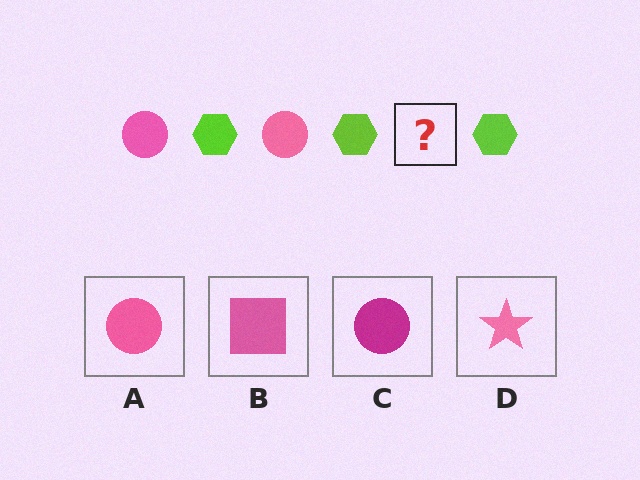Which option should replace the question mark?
Option A.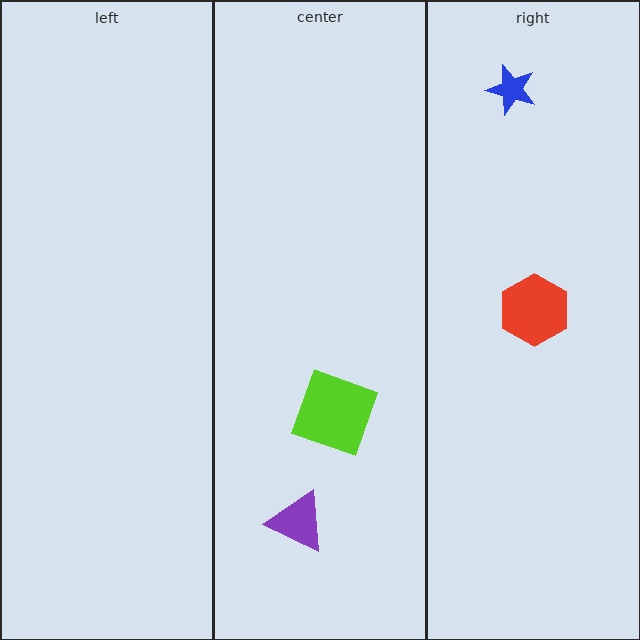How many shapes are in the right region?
2.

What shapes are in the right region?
The red hexagon, the blue star.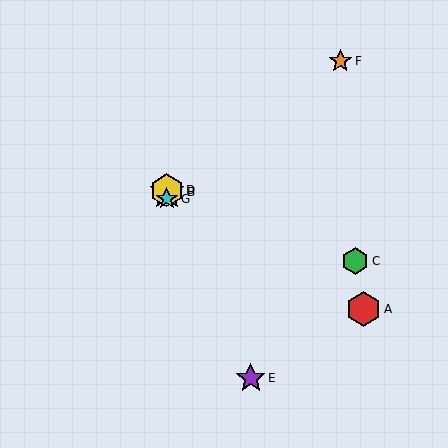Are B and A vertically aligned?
No, B is at x≈167 and A is at x≈363.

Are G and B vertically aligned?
Yes, both are at x≈167.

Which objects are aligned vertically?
Objects B, D, G are aligned vertically.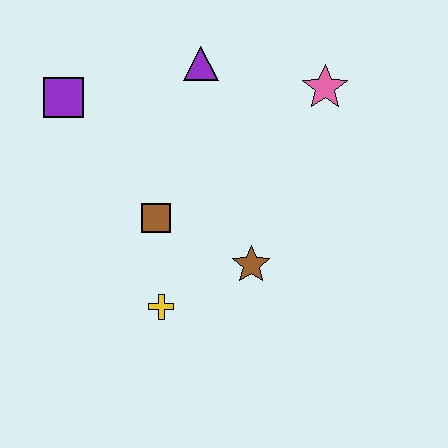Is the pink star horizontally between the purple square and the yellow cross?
No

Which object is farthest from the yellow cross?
The pink star is farthest from the yellow cross.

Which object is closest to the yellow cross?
The brown square is closest to the yellow cross.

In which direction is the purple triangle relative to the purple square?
The purple triangle is to the right of the purple square.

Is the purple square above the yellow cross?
Yes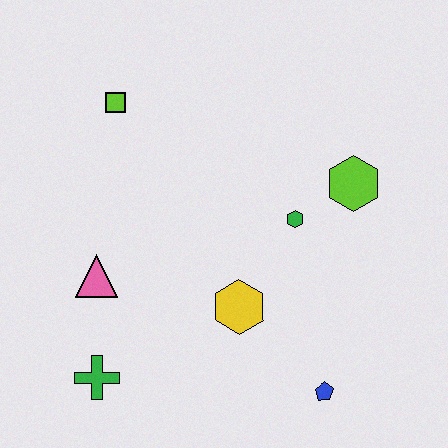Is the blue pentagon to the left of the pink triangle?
No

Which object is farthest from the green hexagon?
The green cross is farthest from the green hexagon.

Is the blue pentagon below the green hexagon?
Yes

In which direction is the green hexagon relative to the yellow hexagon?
The green hexagon is above the yellow hexagon.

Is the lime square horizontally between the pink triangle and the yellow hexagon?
Yes